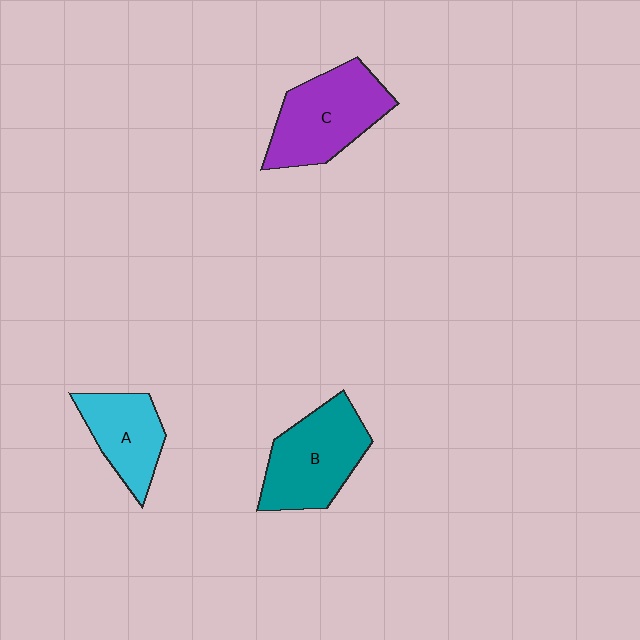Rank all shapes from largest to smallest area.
From largest to smallest: C (purple), B (teal), A (cyan).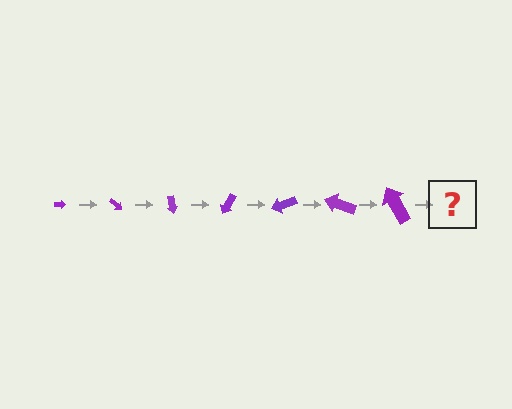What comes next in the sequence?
The next element should be an arrow, larger than the previous one and rotated 280 degrees from the start.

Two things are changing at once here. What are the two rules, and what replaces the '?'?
The two rules are that the arrow grows larger each step and it rotates 40 degrees each step. The '?' should be an arrow, larger than the previous one and rotated 280 degrees from the start.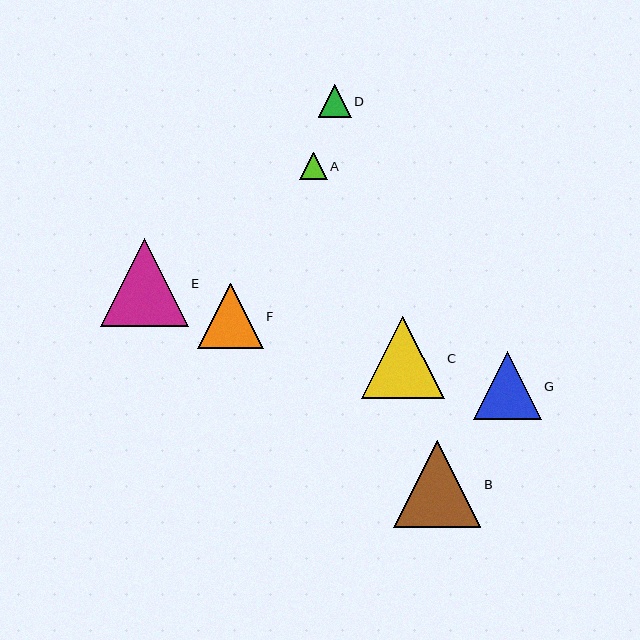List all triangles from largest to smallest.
From largest to smallest: E, B, C, G, F, D, A.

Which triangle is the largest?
Triangle E is the largest with a size of approximately 88 pixels.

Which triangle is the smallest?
Triangle A is the smallest with a size of approximately 28 pixels.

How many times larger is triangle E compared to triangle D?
Triangle E is approximately 2.7 times the size of triangle D.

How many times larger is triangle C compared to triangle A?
Triangle C is approximately 3.0 times the size of triangle A.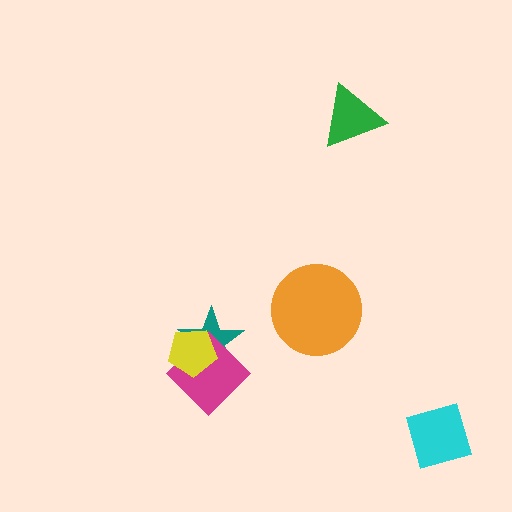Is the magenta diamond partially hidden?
Yes, it is partially covered by another shape.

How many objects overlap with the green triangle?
0 objects overlap with the green triangle.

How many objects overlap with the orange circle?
0 objects overlap with the orange circle.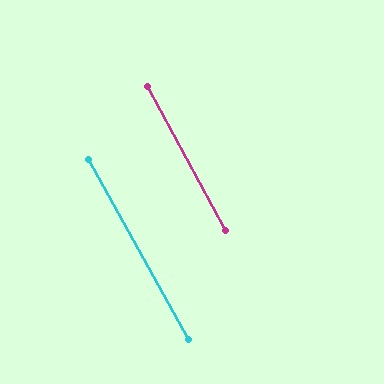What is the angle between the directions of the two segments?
Approximately 0 degrees.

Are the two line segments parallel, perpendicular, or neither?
Parallel — their directions differ by only 0.4°.